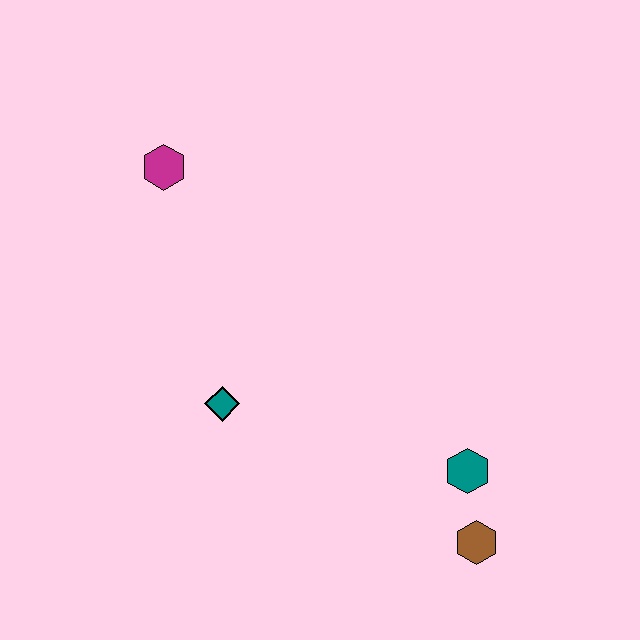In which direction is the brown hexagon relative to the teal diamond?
The brown hexagon is to the right of the teal diamond.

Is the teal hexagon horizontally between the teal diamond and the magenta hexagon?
No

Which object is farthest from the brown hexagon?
The magenta hexagon is farthest from the brown hexagon.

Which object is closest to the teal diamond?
The magenta hexagon is closest to the teal diamond.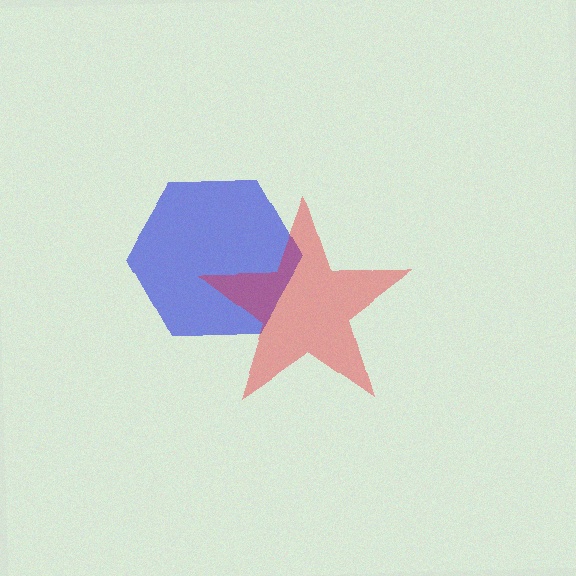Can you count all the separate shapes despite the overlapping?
Yes, there are 2 separate shapes.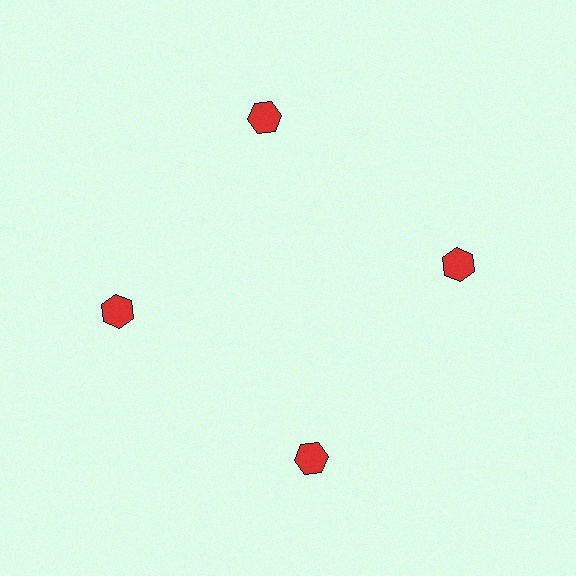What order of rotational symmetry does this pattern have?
This pattern has 4-fold rotational symmetry.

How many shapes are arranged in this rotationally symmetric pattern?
There are 4 shapes, arranged in 4 groups of 1.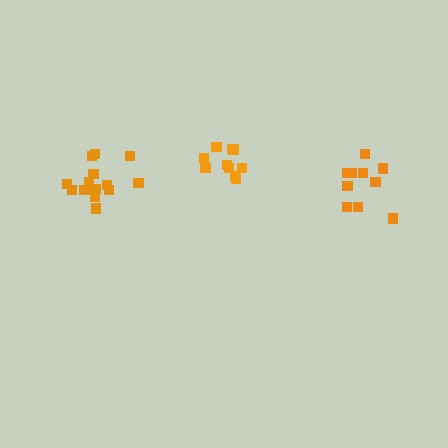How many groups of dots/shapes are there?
There are 3 groups.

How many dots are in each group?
Group 1: 10 dots, Group 2: 15 dots, Group 3: 11 dots (36 total).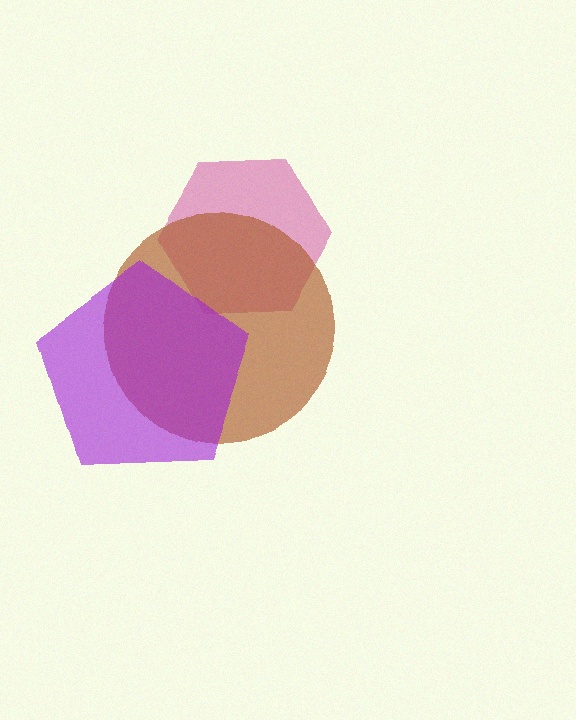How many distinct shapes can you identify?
There are 3 distinct shapes: a magenta hexagon, a brown circle, a purple pentagon.